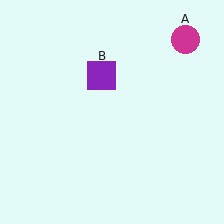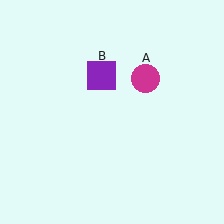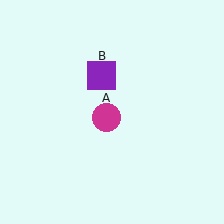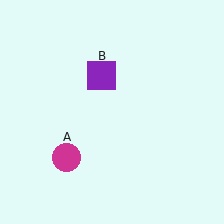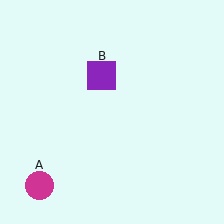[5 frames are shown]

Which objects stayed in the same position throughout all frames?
Purple square (object B) remained stationary.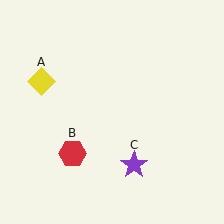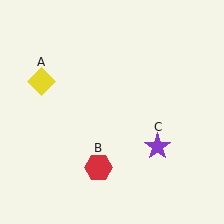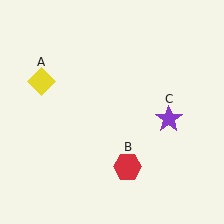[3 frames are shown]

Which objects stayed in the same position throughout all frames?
Yellow diamond (object A) remained stationary.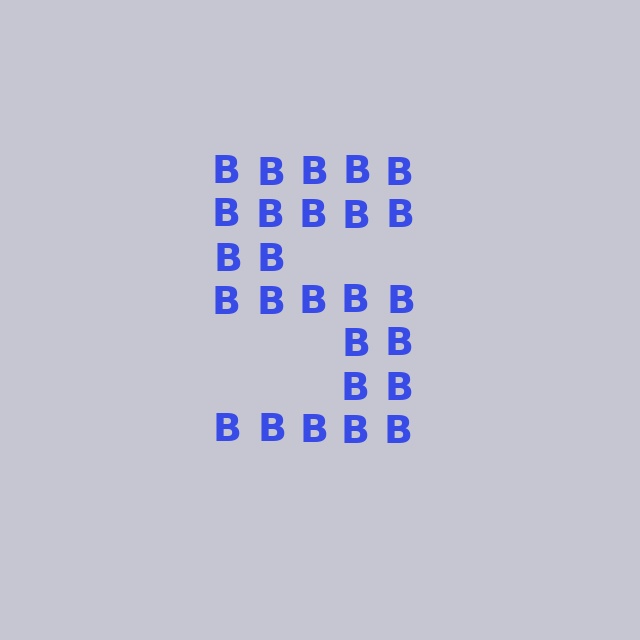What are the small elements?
The small elements are letter B's.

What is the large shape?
The large shape is the digit 5.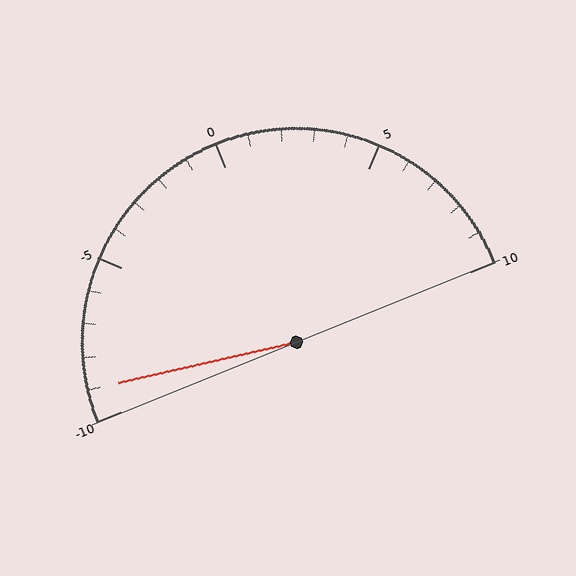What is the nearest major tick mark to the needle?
The nearest major tick mark is -10.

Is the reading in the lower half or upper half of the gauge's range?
The reading is in the lower half of the range (-10 to 10).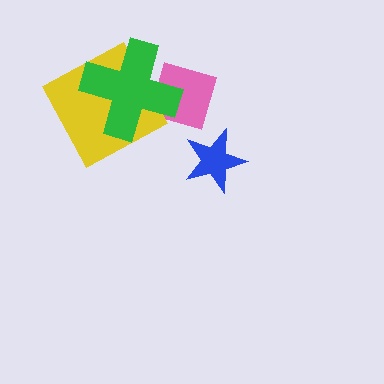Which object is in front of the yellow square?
The green cross is in front of the yellow square.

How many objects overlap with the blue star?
0 objects overlap with the blue star.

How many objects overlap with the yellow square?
1 object overlaps with the yellow square.